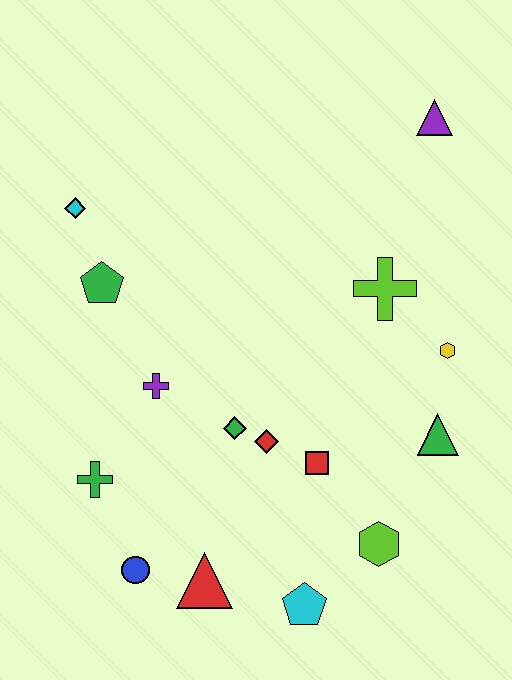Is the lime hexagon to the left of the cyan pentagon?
No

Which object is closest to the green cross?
The blue circle is closest to the green cross.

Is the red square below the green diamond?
Yes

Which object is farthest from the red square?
The purple triangle is farthest from the red square.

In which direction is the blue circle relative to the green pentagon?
The blue circle is below the green pentagon.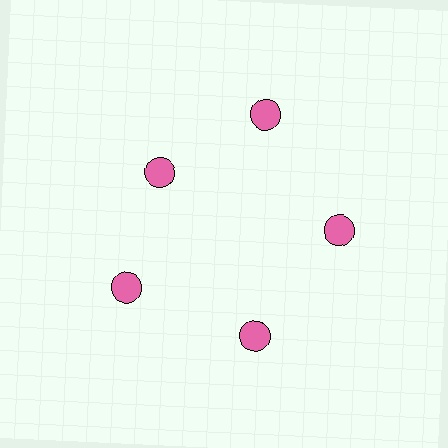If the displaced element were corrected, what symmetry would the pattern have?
It would have 5-fold rotational symmetry — the pattern would map onto itself every 72 degrees.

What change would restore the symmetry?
The symmetry would be restored by moving it outward, back onto the ring so that all 5 circles sit at equal angles and equal distance from the center.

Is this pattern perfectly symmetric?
No. The 5 pink circles are arranged in a ring, but one element near the 10 o'clock position is pulled inward toward the center, breaking the 5-fold rotational symmetry.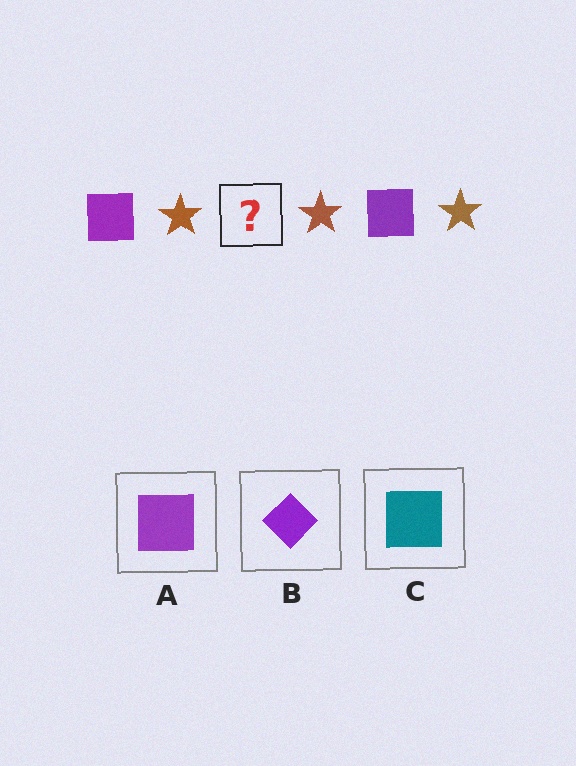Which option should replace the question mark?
Option A.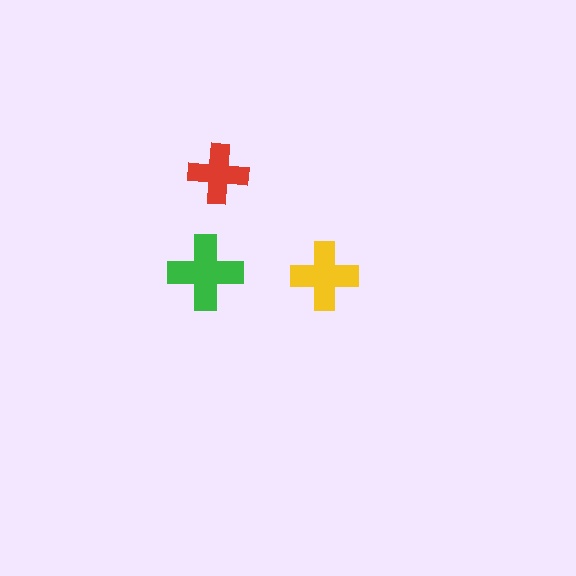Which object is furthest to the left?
The green cross is leftmost.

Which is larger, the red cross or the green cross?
The green one.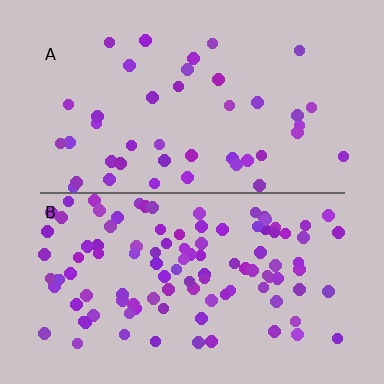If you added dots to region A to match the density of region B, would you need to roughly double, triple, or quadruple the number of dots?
Approximately triple.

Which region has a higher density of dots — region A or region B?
B (the bottom).